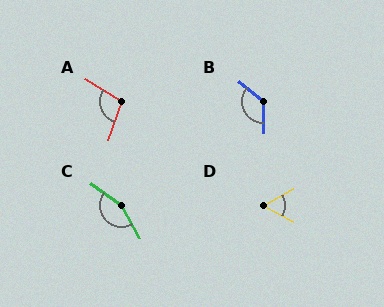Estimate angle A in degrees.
Approximately 103 degrees.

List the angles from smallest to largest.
D (57°), A (103°), B (129°), C (155°).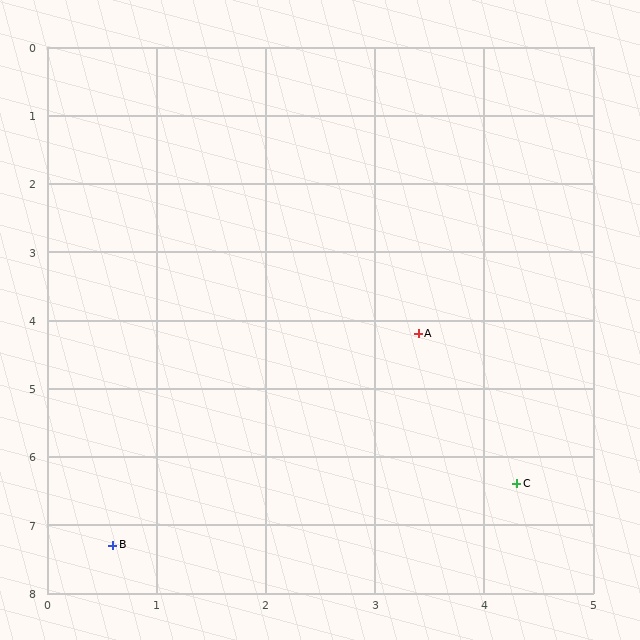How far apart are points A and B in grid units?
Points A and B are about 4.2 grid units apart.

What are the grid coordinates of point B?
Point B is at approximately (0.6, 7.3).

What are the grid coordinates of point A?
Point A is at approximately (3.4, 4.2).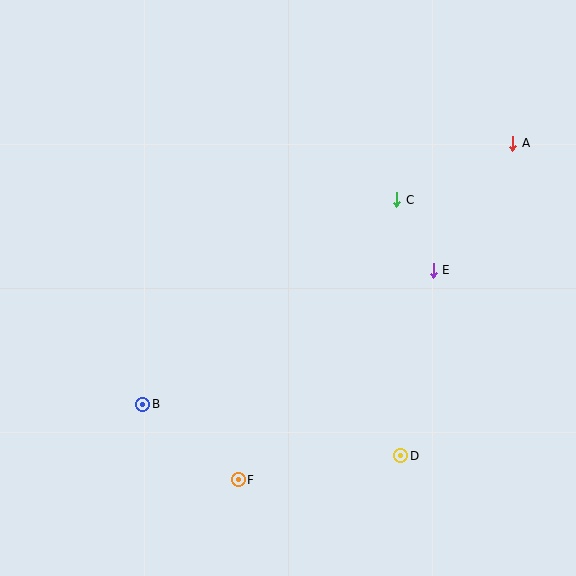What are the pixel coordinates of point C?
Point C is at (397, 200).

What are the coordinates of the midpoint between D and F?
The midpoint between D and F is at (319, 468).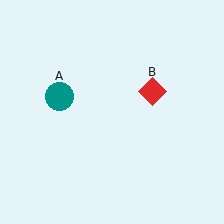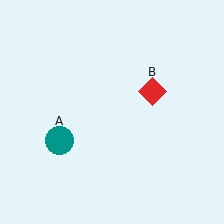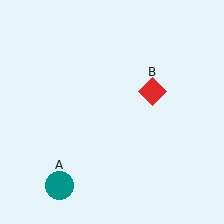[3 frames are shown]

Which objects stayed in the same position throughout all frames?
Red diamond (object B) remained stationary.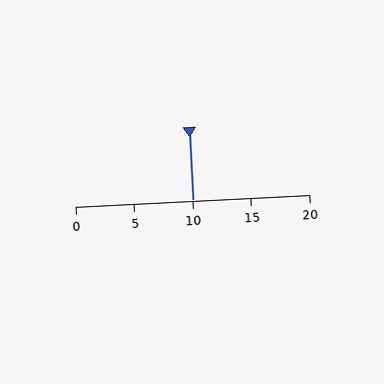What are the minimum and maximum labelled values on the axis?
The axis runs from 0 to 20.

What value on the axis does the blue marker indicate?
The marker indicates approximately 10.